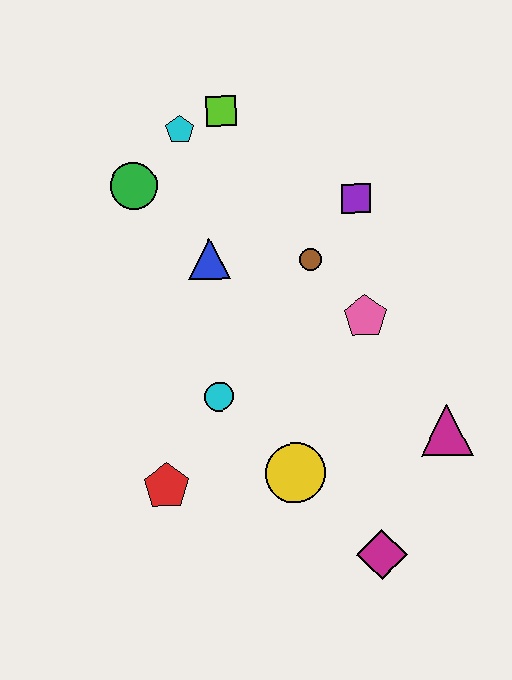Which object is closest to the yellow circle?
The cyan circle is closest to the yellow circle.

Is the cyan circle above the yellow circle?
Yes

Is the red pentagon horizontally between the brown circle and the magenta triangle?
No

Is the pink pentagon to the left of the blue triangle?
No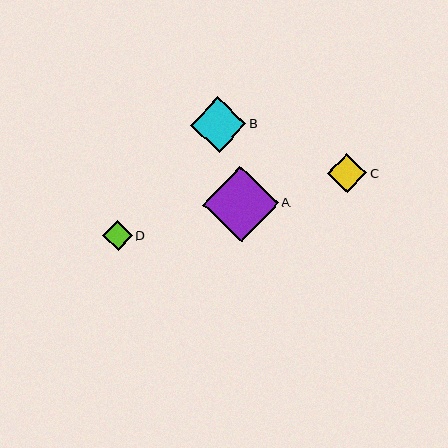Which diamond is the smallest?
Diamond D is the smallest with a size of approximately 30 pixels.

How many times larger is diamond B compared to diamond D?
Diamond B is approximately 1.8 times the size of diamond D.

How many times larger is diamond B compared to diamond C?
Diamond B is approximately 1.4 times the size of diamond C.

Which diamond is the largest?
Diamond A is the largest with a size of approximately 76 pixels.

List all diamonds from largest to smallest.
From largest to smallest: A, B, C, D.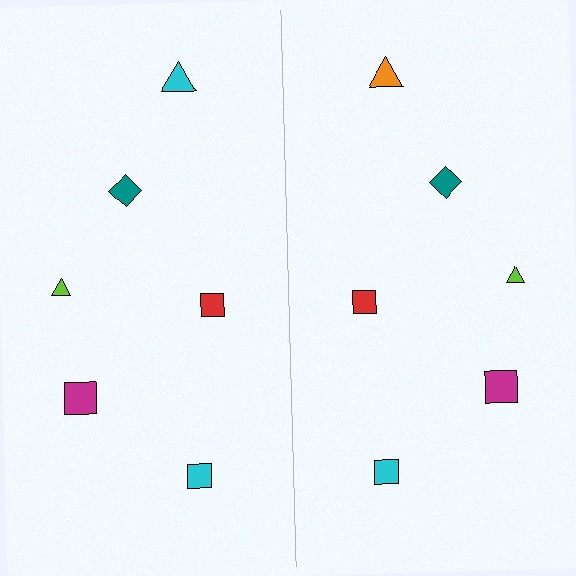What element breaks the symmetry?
The orange triangle on the right side breaks the symmetry — its mirror counterpart is cyan.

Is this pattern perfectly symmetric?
No, the pattern is not perfectly symmetric. The orange triangle on the right side breaks the symmetry — its mirror counterpart is cyan.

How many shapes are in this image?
There are 12 shapes in this image.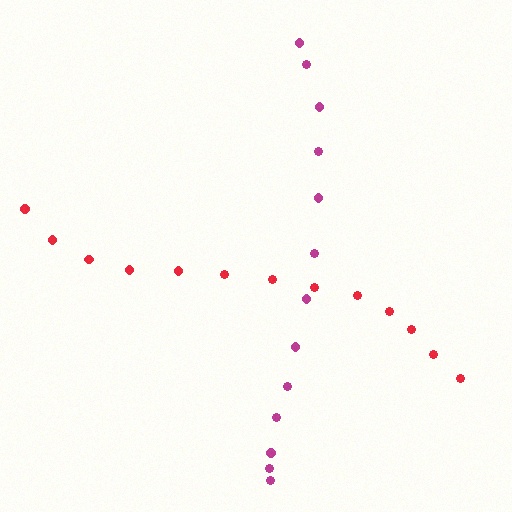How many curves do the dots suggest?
There are 2 distinct paths.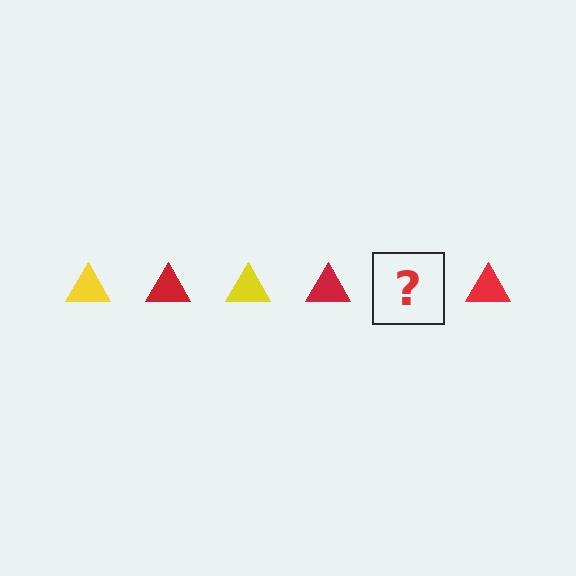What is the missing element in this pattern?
The missing element is a yellow triangle.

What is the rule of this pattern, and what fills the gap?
The rule is that the pattern cycles through yellow, red triangles. The gap should be filled with a yellow triangle.